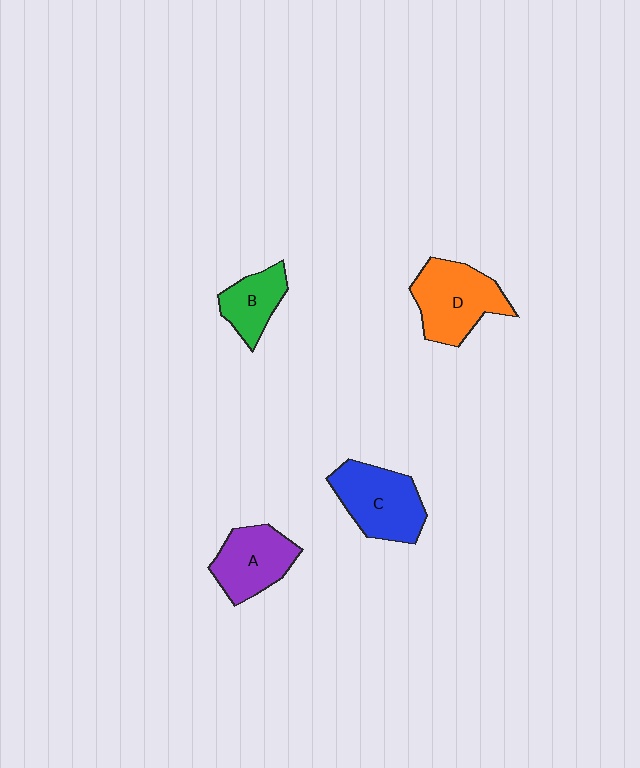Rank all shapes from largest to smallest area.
From largest to smallest: D (orange), C (blue), A (purple), B (green).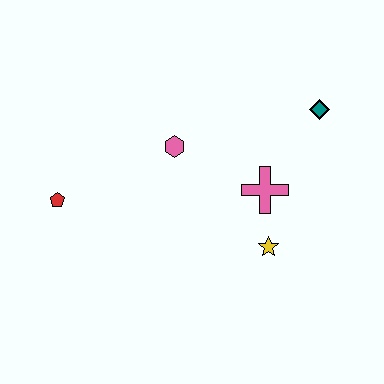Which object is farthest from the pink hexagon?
The teal diamond is farthest from the pink hexagon.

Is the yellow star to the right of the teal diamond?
No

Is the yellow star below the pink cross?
Yes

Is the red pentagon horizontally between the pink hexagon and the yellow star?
No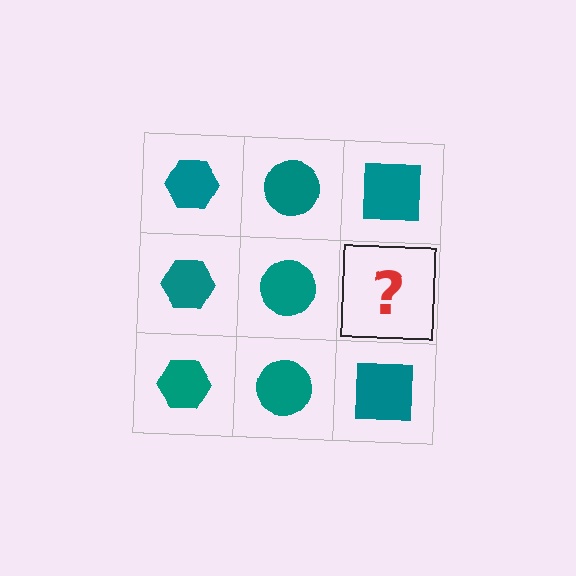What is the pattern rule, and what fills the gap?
The rule is that each column has a consistent shape. The gap should be filled with a teal square.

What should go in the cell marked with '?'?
The missing cell should contain a teal square.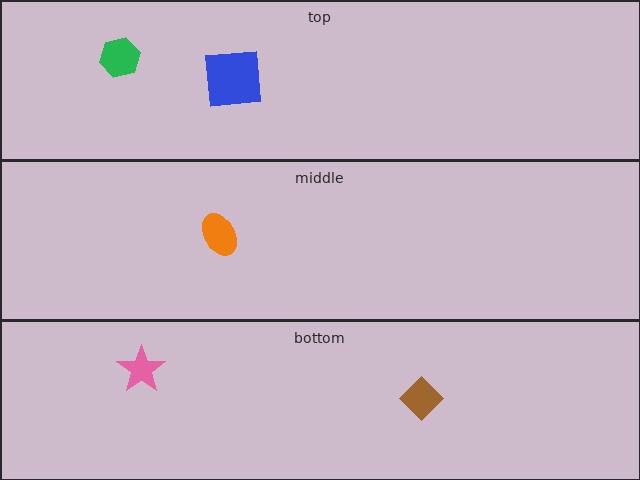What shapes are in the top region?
The green hexagon, the blue square.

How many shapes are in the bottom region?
2.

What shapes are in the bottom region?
The brown diamond, the pink star.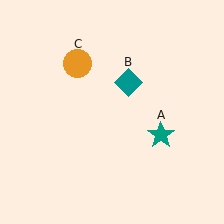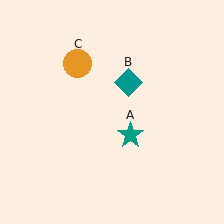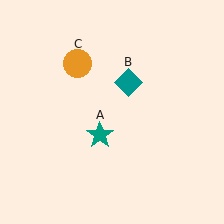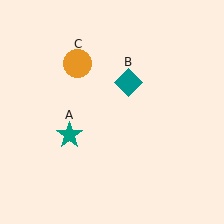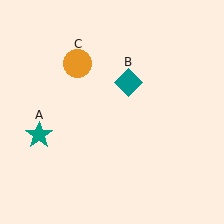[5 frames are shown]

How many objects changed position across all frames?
1 object changed position: teal star (object A).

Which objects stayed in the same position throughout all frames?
Teal diamond (object B) and orange circle (object C) remained stationary.